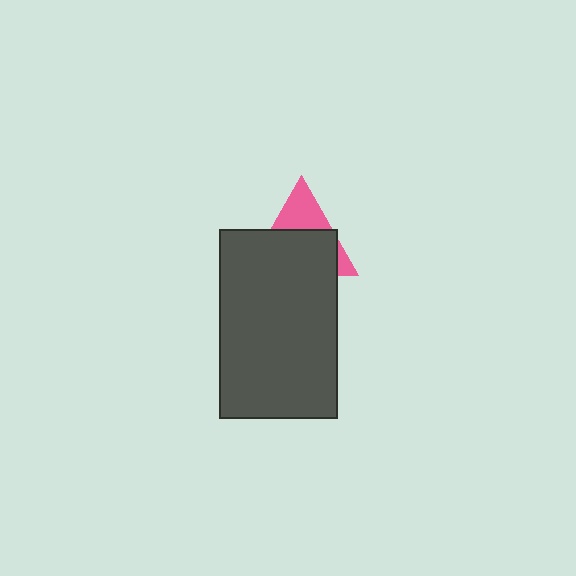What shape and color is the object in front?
The object in front is a dark gray rectangle.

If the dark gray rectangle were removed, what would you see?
You would see the complete pink triangle.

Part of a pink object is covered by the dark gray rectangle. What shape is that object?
It is a triangle.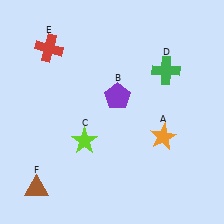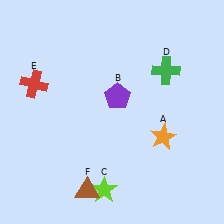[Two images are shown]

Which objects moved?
The objects that moved are: the lime star (C), the red cross (E), the brown triangle (F).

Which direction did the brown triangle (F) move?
The brown triangle (F) moved right.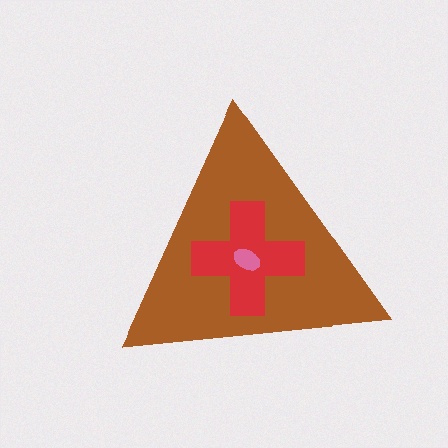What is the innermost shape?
The pink ellipse.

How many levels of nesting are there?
3.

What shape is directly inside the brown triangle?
The red cross.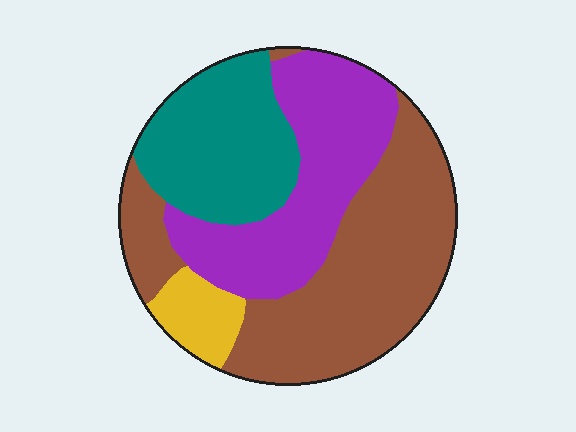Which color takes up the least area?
Yellow, at roughly 5%.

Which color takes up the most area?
Brown, at roughly 40%.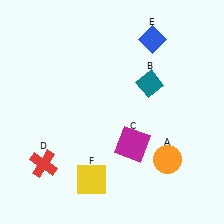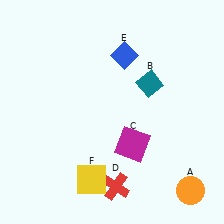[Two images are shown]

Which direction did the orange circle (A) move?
The orange circle (A) moved down.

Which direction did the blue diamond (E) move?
The blue diamond (E) moved left.